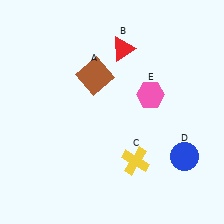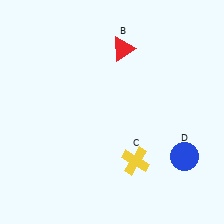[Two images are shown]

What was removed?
The brown square (A), the pink hexagon (E) were removed in Image 2.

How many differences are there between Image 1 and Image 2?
There are 2 differences between the two images.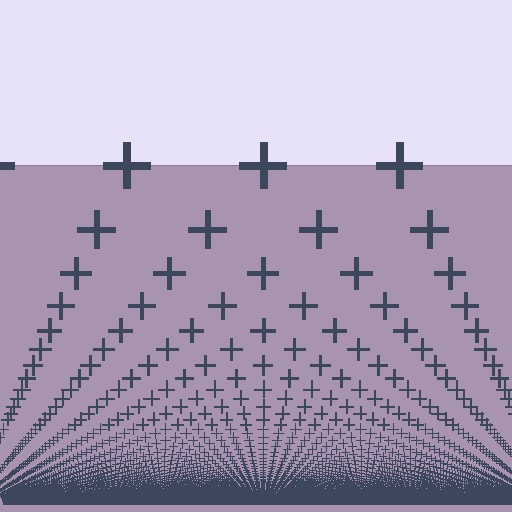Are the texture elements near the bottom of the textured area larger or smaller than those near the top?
Smaller. The gradient is inverted — elements near the bottom are smaller and denser.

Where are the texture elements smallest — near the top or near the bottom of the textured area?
Near the bottom.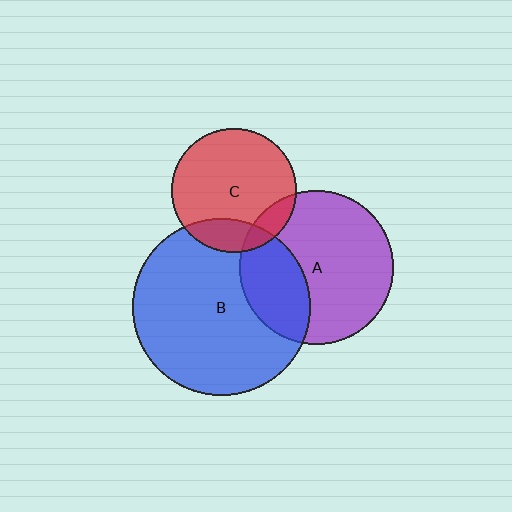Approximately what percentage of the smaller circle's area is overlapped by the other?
Approximately 30%.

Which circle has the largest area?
Circle B (blue).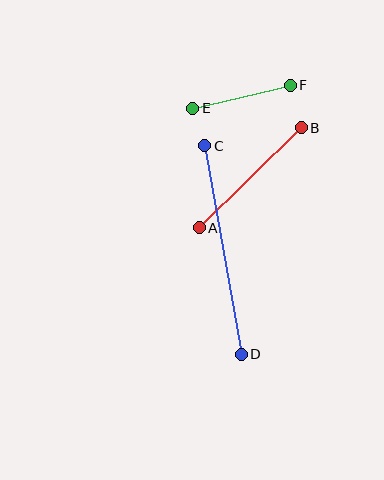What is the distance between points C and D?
The distance is approximately 212 pixels.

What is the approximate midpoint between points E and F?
The midpoint is at approximately (241, 97) pixels.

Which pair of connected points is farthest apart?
Points C and D are farthest apart.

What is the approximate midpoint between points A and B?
The midpoint is at approximately (250, 178) pixels.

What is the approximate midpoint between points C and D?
The midpoint is at approximately (223, 250) pixels.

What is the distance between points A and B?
The distance is approximately 143 pixels.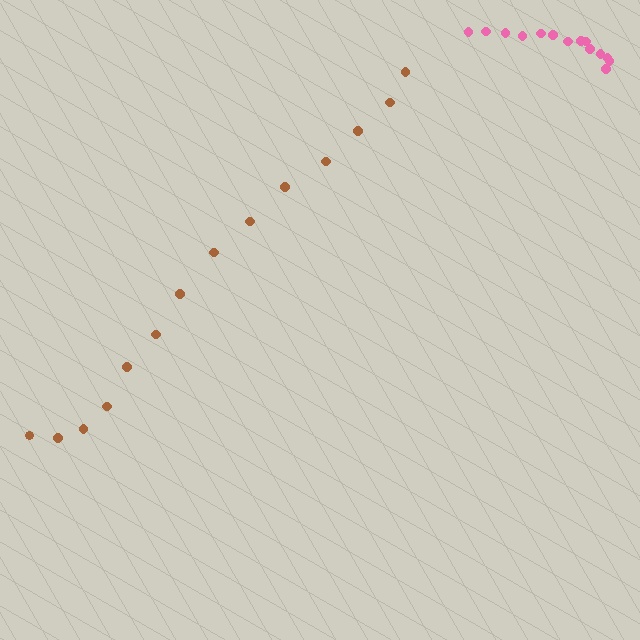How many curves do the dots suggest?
There are 2 distinct paths.